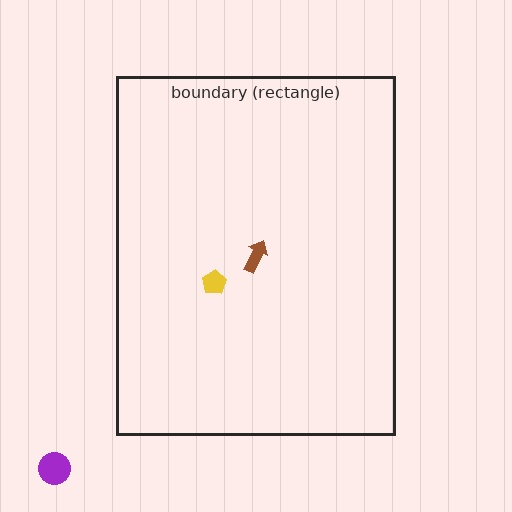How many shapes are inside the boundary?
2 inside, 1 outside.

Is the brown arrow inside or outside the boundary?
Inside.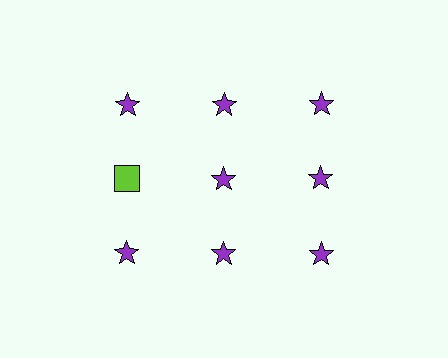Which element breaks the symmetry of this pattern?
The lime square in the second row, leftmost column breaks the symmetry. All other shapes are purple stars.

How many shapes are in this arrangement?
There are 9 shapes arranged in a grid pattern.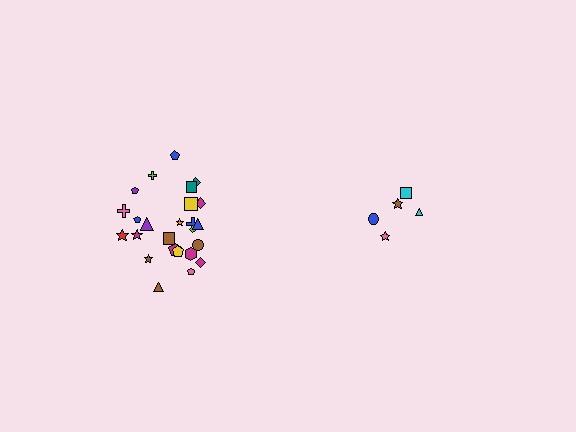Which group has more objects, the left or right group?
The left group.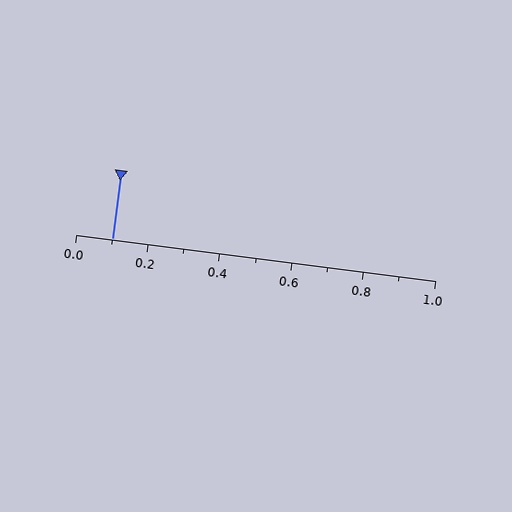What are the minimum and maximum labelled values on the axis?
The axis runs from 0.0 to 1.0.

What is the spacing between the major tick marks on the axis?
The major ticks are spaced 0.2 apart.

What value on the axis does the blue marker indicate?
The marker indicates approximately 0.1.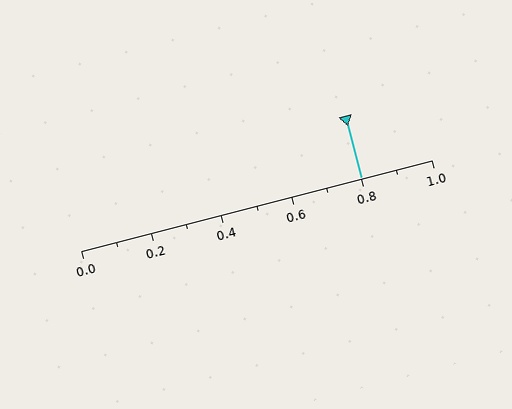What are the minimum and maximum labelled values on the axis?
The axis runs from 0.0 to 1.0.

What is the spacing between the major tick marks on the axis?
The major ticks are spaced 0.2 apart.